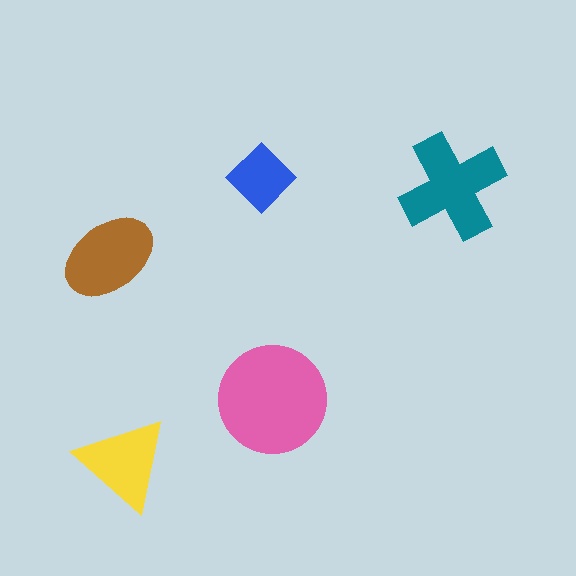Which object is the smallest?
The blue diamond.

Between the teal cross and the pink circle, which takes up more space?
The pink circle.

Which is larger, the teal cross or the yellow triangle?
The teal cross.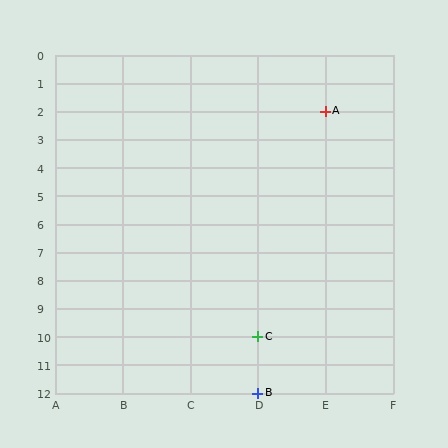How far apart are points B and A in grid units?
Points B and A are 1 column and 10 rows apart (about 10.0 grid units diagonally).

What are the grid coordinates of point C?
Point C is at grid coordinates (D, 10).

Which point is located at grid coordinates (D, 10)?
Point C is at (D, 10).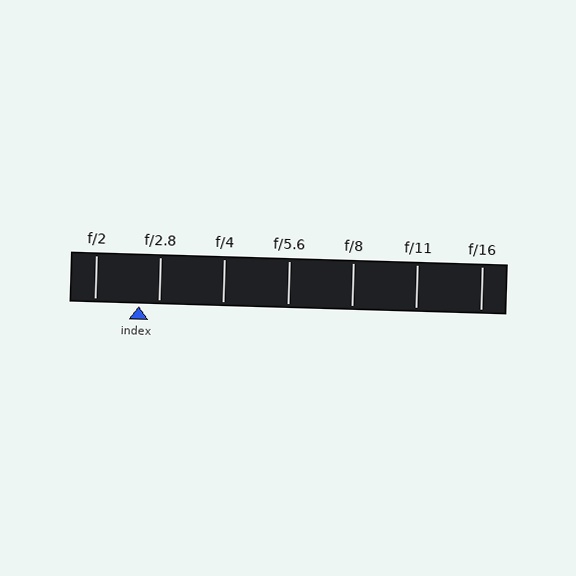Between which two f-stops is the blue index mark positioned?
The index mark is between f/2 and f/2.8.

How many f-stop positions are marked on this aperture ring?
There are 7 f-stop positions marked.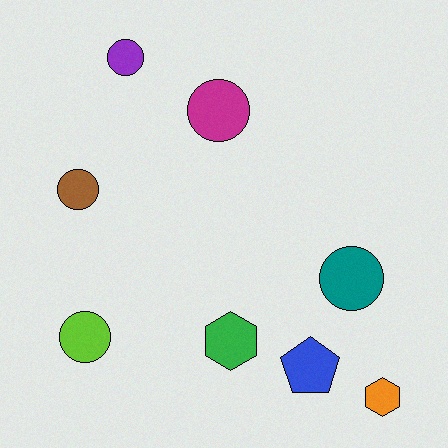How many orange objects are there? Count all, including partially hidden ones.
There is 1 orange object.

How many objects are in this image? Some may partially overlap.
There are 8 objects.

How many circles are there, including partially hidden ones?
There are 5 circles.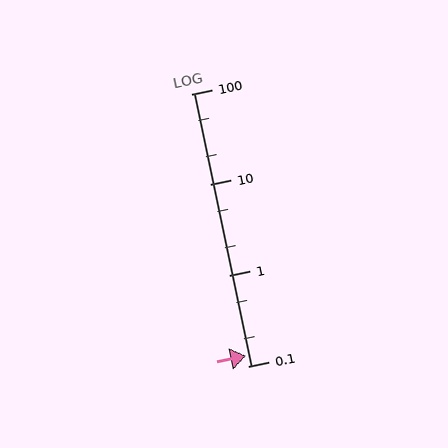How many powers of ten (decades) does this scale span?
The scale spans 3 decades, from 0.1 to 100.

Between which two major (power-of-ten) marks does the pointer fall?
The pointer is between 0.1 and 1.